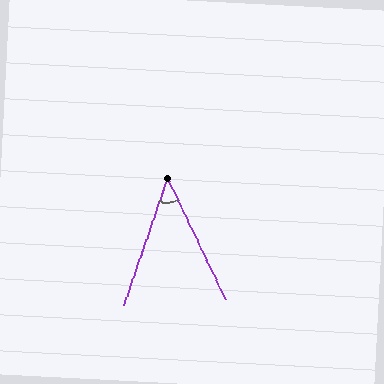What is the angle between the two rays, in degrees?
Approximately 45 degrees.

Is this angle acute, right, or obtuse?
It is acute.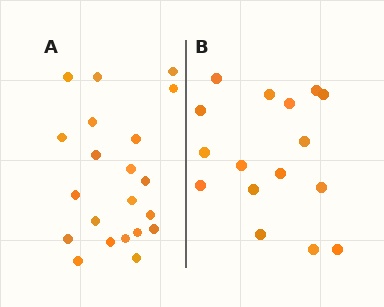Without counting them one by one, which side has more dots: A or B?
Region A (the left region) has more dots.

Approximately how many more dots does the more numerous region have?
Region A has about 5 more dots than region B.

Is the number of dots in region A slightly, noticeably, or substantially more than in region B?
Region A has noticeably more, but not dramatically so. The ratio is roughly 1.3 to 1.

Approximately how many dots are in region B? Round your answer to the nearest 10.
About 20 dots. (The exact count is 16, which rounds to 20.)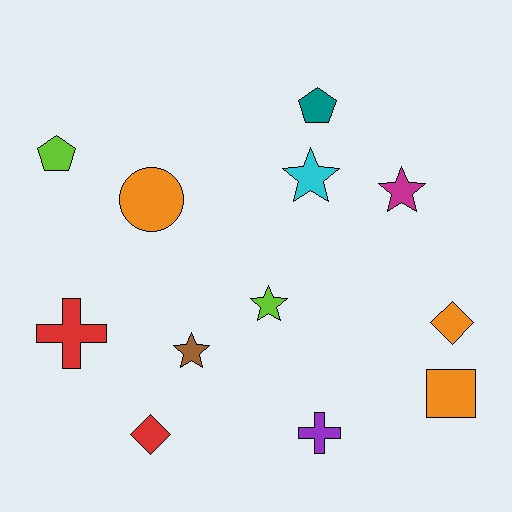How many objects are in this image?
There are 12 objects.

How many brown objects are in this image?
There is 1 brown object.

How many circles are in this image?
There is 1 circle.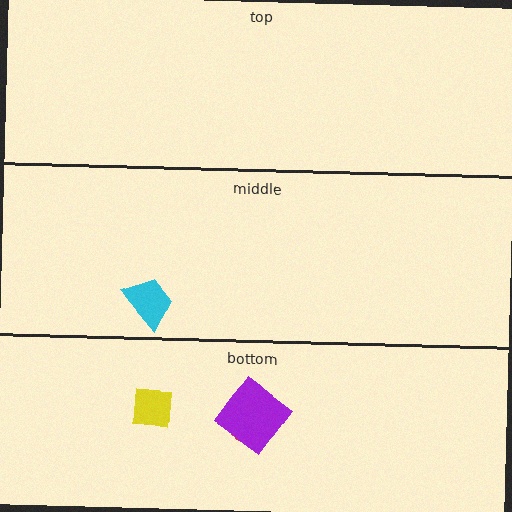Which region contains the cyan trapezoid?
The middle region.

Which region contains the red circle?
The bottom region.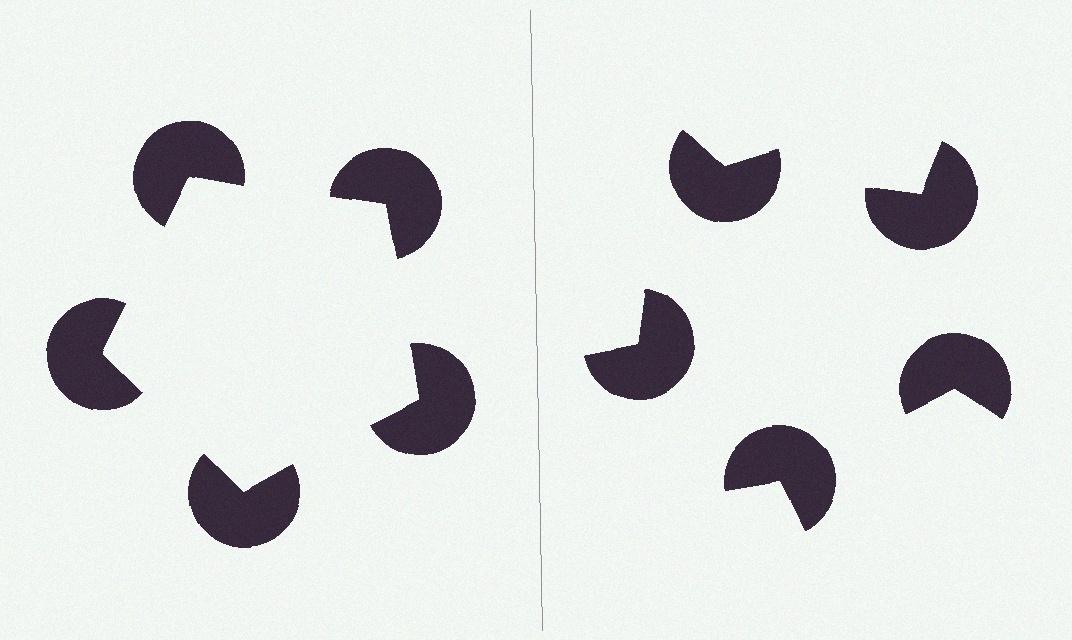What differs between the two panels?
The pac-man discs are positioned identically on both sides; only the wedge orientations differ. On the left they align to a pentagon; on the right they are misaligned.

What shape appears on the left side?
An illusory pentagon.